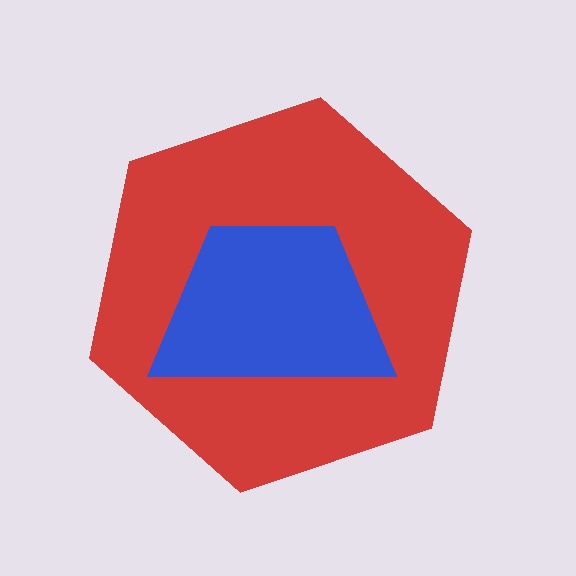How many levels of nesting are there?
2.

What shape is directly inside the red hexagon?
The blue trapezoid.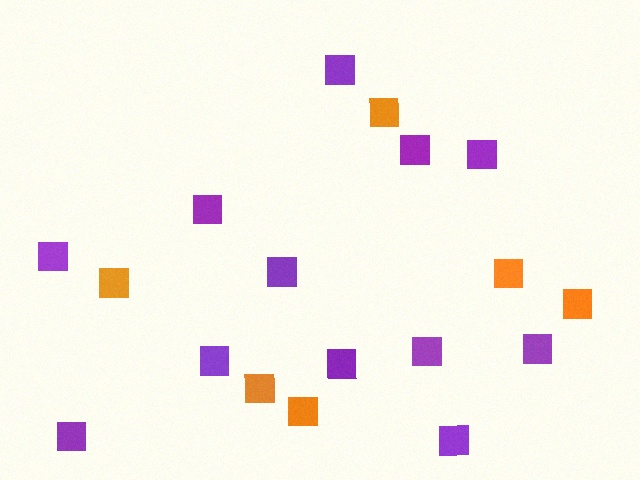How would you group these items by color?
There are 2 groups: one group of orange squares (6) and one group of purple squares (12).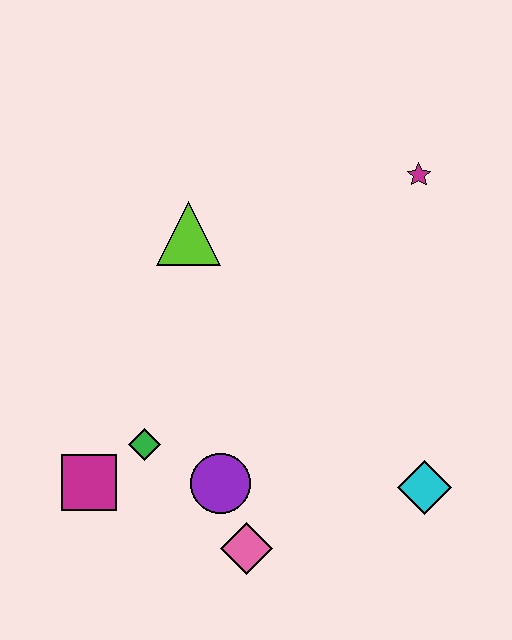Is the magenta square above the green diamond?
No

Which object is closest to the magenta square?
The green diamond is closest to the magenta square.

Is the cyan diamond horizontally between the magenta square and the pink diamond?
No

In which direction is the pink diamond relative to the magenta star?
The pink diamond is below the magenta star.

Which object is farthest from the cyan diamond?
The lime triangle is farthest from the cyan diamond.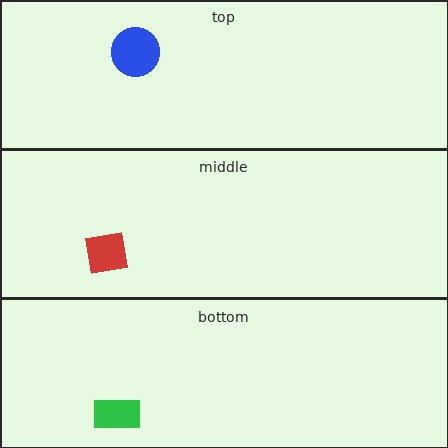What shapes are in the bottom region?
The green rectangle.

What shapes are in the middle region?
The red square.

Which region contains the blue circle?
The top region.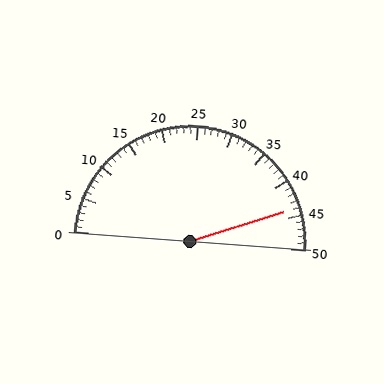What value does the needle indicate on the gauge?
The needle indicates approximately 44.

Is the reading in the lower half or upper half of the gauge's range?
The reading is in the upper half of the range (0 to 50).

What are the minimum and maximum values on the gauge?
The gauge ranges from 0 to 50.